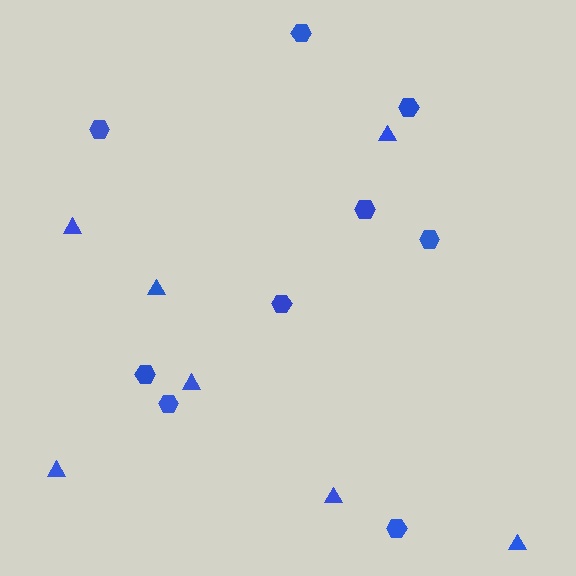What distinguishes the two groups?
There are 2 groups: one group of hexagons (9) and one group of triangles (7).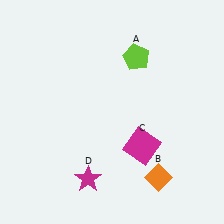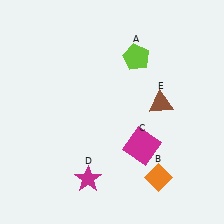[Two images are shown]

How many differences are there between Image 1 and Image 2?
There is 1 difference between the two images.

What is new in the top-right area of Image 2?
A brown triangle (E) was added in the top-right area of Image 2.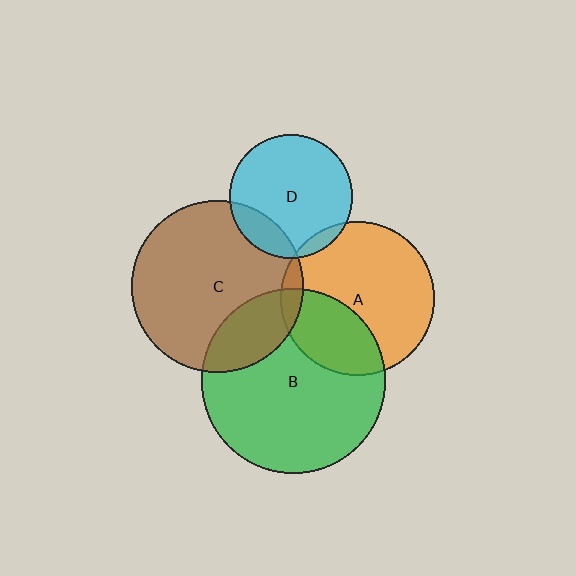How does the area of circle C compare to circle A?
Approximately 1.3 times.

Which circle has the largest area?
Circle B (green).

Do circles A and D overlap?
Yes.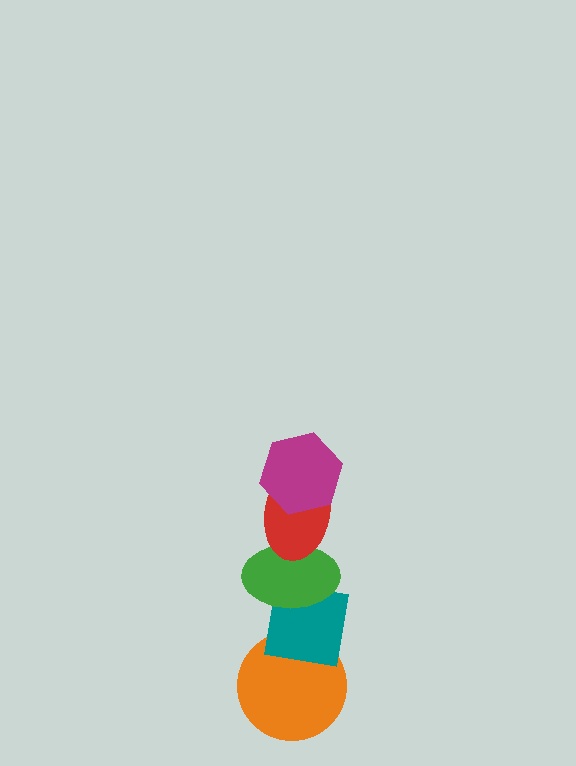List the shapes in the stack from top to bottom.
From top to bottom: the magenta hexagon, the red ellipse, the green ellipse, the teal square, the orange circle.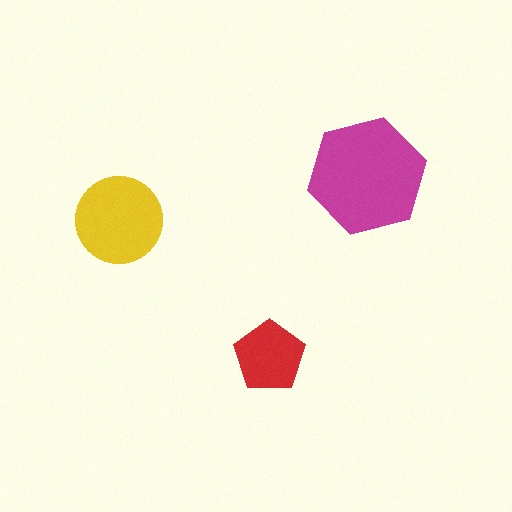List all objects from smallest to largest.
The red pentagon, the yellow circle, the magenta hexagon.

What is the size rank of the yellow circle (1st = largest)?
2nd.